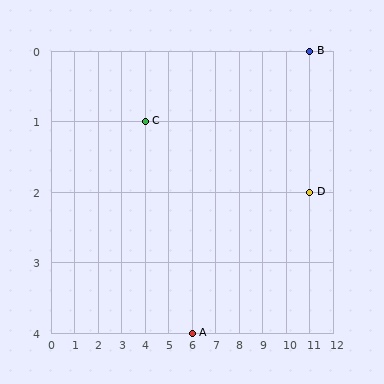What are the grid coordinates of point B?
Point B is at grid coordinates (11, 0).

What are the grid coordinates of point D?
Point D is at grid coordinates (11, 2).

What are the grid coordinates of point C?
Point C is at grid coordinates (4, 1).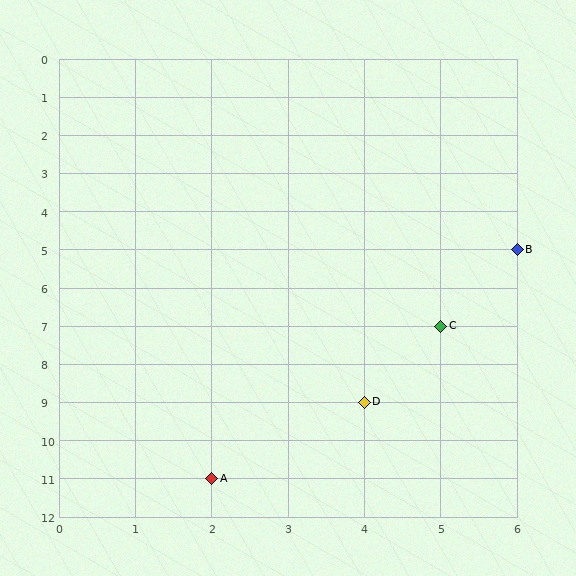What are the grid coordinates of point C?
Point C is at grid coordinates (5, 7).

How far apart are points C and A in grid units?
Points C and A are 3 columns and 4 rows apart (about 5.0 grid units diagonally).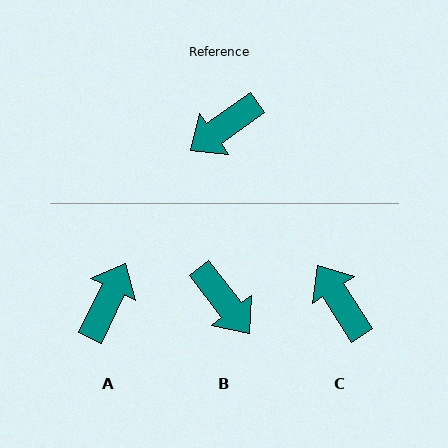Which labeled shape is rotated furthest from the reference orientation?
A, about 151 degrees away.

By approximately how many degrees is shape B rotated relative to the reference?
Approximately 92 degrees counter-clockwise.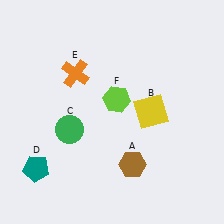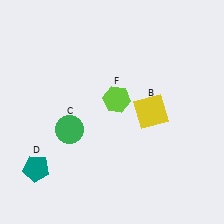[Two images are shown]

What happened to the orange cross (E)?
The orange cross (E) was removed in Image 2. It was in the top-left area of Image 1.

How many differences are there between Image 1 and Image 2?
There are 2 differences between the two images.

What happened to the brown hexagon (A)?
The brown hexagon (A) was removed in Image 2. It was in the bottom-right area of Image 1.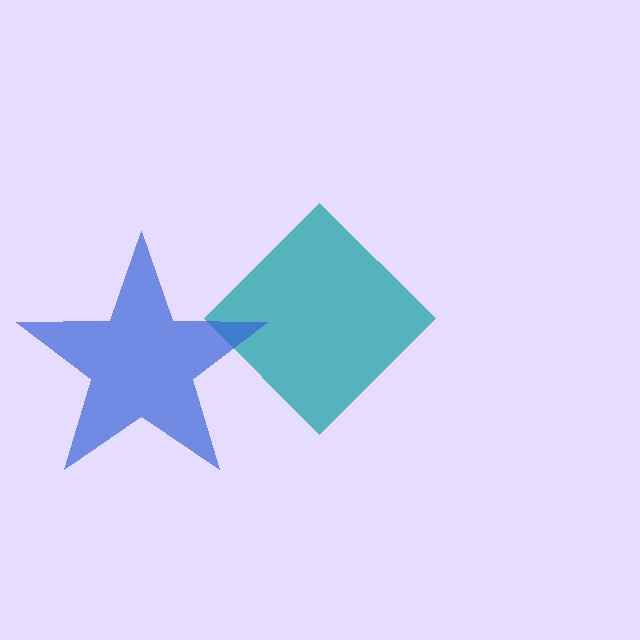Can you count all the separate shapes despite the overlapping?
Yes, there are 2 separate shapes.